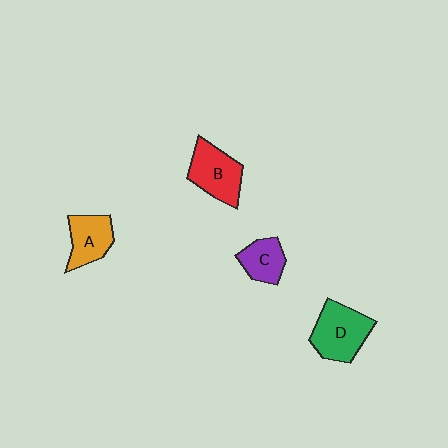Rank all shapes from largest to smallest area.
From largest to smallest: D (green), B (red), A (orange), C (purple).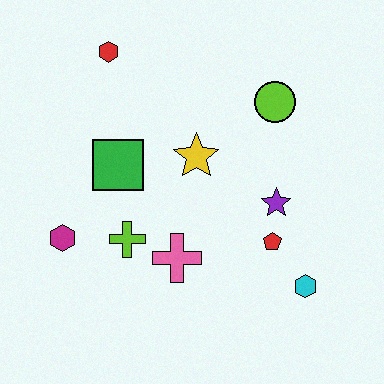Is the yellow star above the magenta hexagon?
Yes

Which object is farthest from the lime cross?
The lime circle is farthest from the lime cross.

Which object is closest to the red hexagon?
The green square is closest to the red hexagon.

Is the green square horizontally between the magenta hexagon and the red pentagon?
Yes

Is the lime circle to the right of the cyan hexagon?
No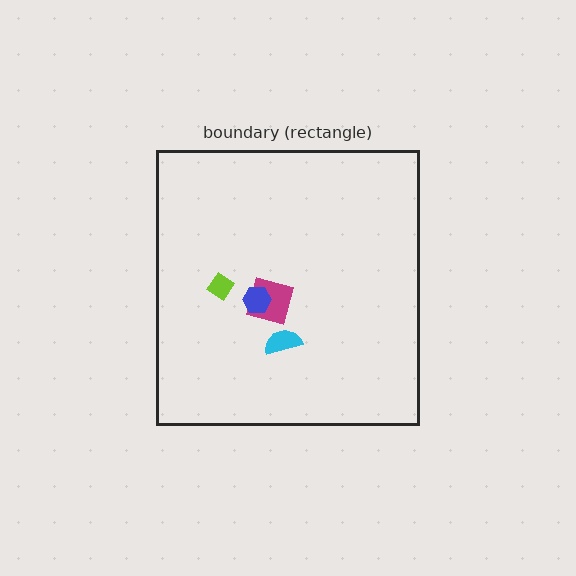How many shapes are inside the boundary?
4 inside, 0 outside.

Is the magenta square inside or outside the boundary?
Inside.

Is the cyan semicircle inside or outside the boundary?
Inside.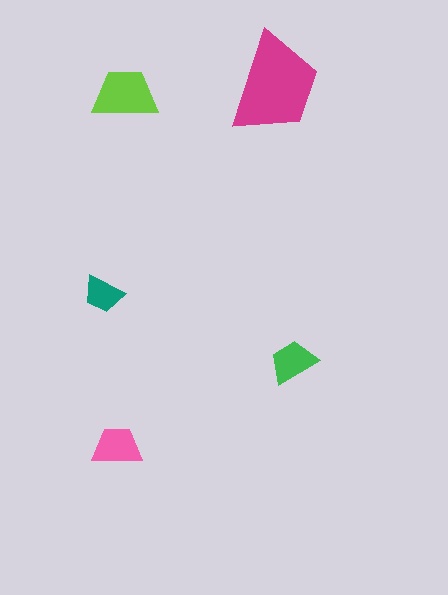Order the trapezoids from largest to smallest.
the magenta one, the lime one, the pink one, the green one, the teal one.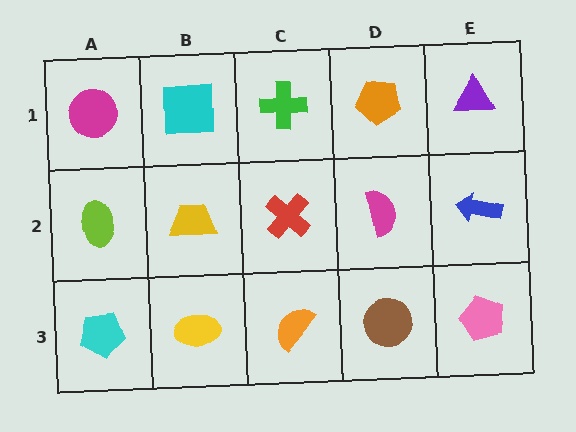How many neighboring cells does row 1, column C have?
3.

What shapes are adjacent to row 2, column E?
A purple triangle (row 1, column E), a pink pentagon (row 3, column E), a magenta semicircle (row 2, column D).